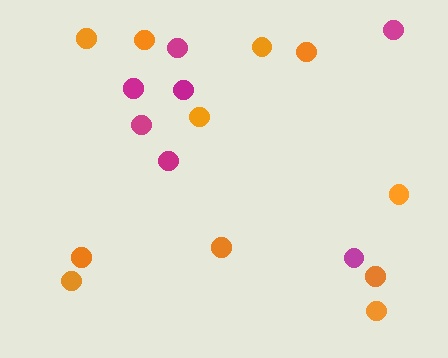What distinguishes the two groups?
There are 2 groups: one group of magenta circles (7) and one group of orange circles (11).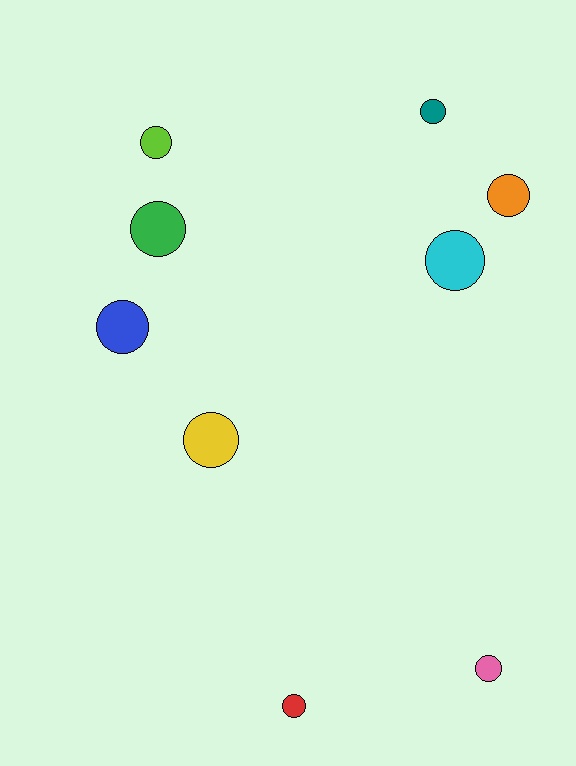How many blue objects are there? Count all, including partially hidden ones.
There is 1 blue object.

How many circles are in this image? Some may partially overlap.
There are 9 circles.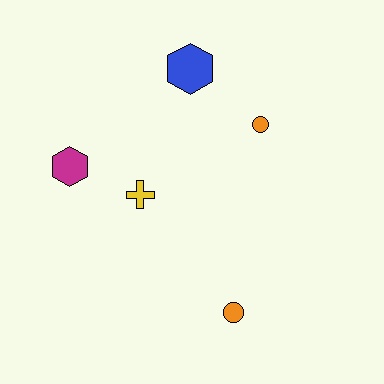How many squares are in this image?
There are no squares.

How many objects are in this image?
There are 5 objects.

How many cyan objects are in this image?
There are no cyan objects.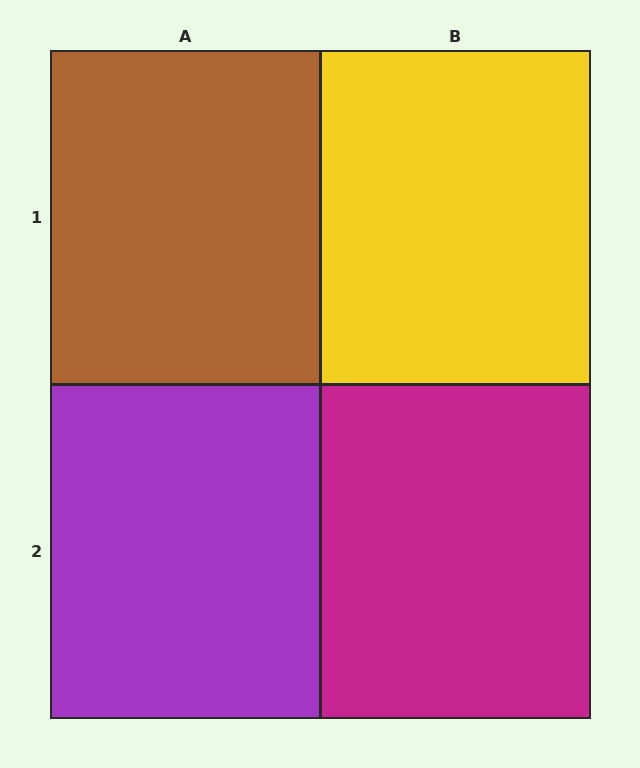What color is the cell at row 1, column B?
Yellow.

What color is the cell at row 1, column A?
Brown.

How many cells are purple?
1 cell is purple.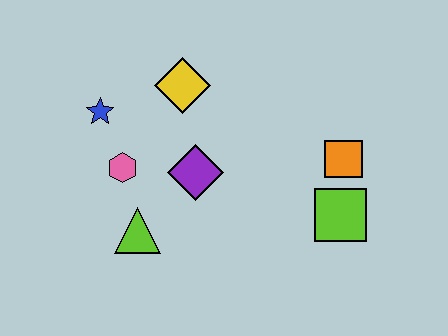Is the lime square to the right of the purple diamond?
Yes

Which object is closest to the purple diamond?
The pink hexagon is closest to the purple diamond.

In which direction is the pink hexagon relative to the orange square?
The pink hexagon is to the left of the orange square.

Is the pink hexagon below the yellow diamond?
Yes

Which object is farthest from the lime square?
The blue star is farthest from the lime square.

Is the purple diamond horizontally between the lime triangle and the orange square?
Yes